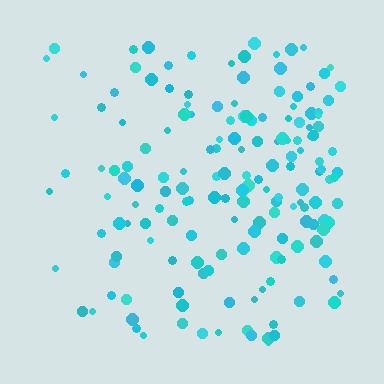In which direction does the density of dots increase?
From left to right, with the right side densest.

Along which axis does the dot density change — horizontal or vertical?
Horizontal.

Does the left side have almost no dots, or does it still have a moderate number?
Still a moderate number, just noticeably fewer than the right.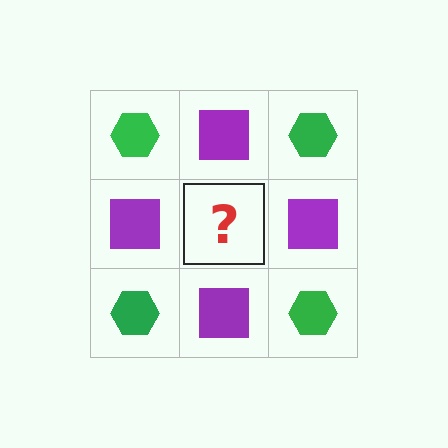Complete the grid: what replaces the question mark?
The question mark should be replaced with a green hexagon.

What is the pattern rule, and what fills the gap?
The rule is that it alternates green hexagon and purple square in a checkerboard pattern. The gap should be filled with a green hexagon.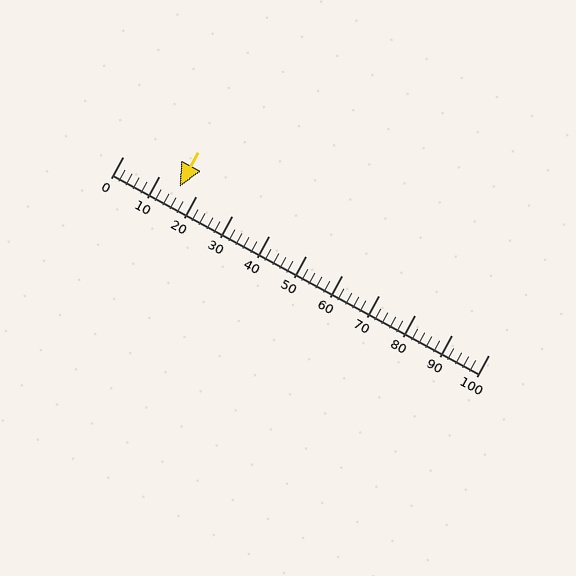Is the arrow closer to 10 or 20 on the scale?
The arrow is closer to 20.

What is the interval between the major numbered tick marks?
The major tick marks are spaced 10 units apart.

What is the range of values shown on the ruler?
The ruler shows values from 0 to 100.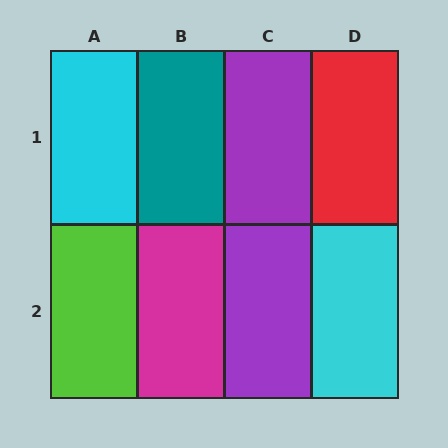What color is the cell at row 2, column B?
Magenta.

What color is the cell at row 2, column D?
Cyan.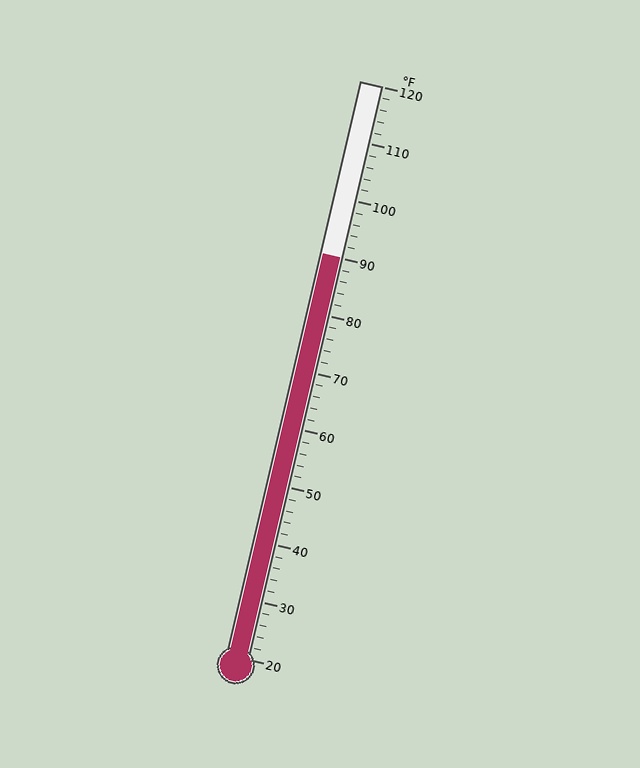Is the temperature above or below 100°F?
The temperature is below 100°F.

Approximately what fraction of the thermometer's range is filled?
The thermometer is filled to approximately 70% of its range.